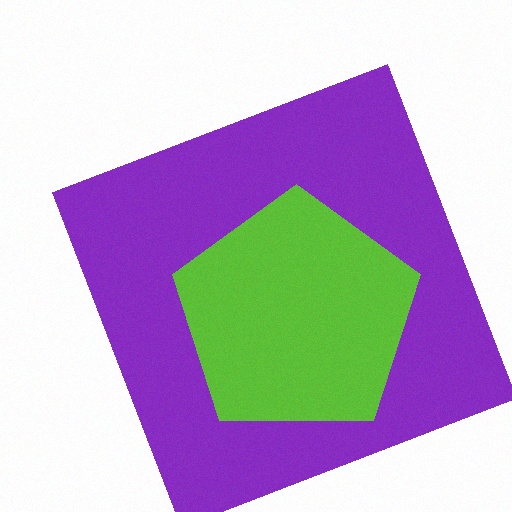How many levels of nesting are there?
2.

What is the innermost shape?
The lime pentagon.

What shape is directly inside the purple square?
The lime pentagon.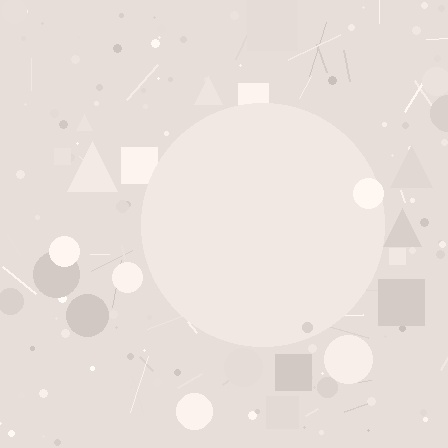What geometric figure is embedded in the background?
A circle is embedded in the background.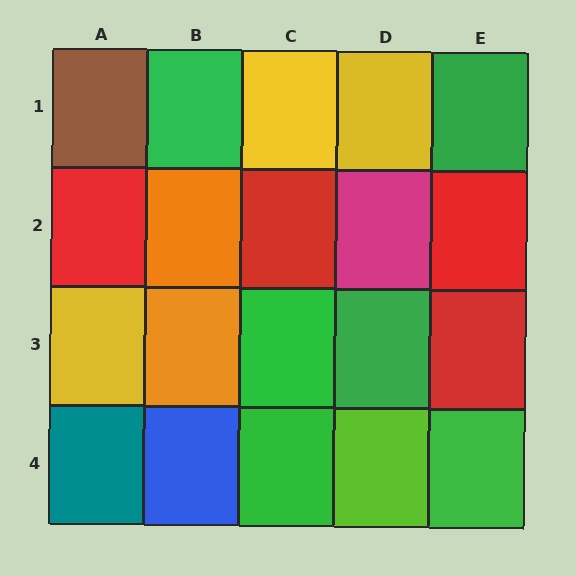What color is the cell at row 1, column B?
Green.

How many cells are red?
4 cells are red.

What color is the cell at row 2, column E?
Red.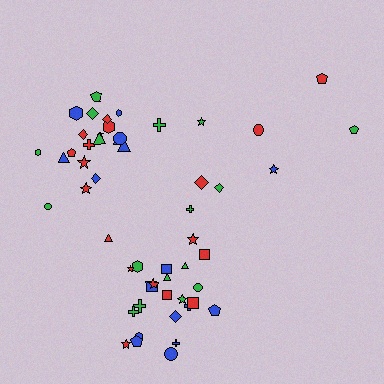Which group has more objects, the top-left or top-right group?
The top-left group.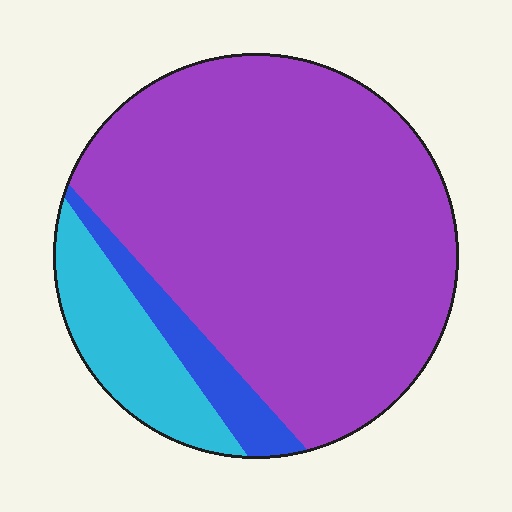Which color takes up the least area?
Blue, at roughly 10%.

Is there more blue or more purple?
Purple.